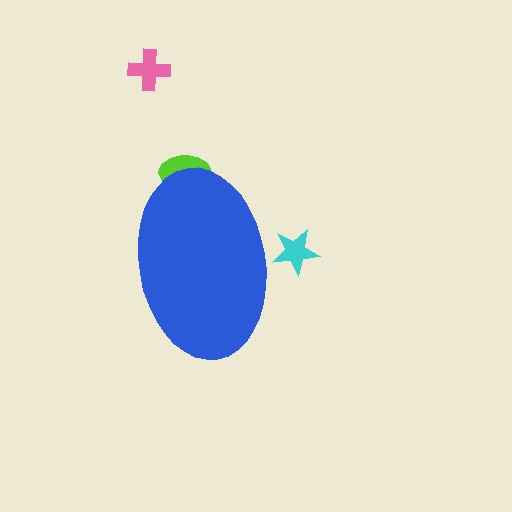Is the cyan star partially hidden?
Yes, the cyan star is partially hidden behind the blue ellipse.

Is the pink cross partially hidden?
No, the pink cross is fully visible.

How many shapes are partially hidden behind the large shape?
2 shapes are partially hidden.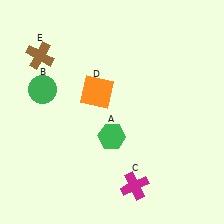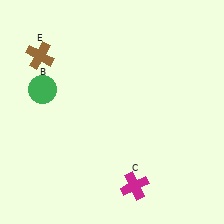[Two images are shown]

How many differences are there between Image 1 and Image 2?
There are 2 differences between the two images.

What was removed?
The green hexagon (A), the orange square (D) were removed in Image 2.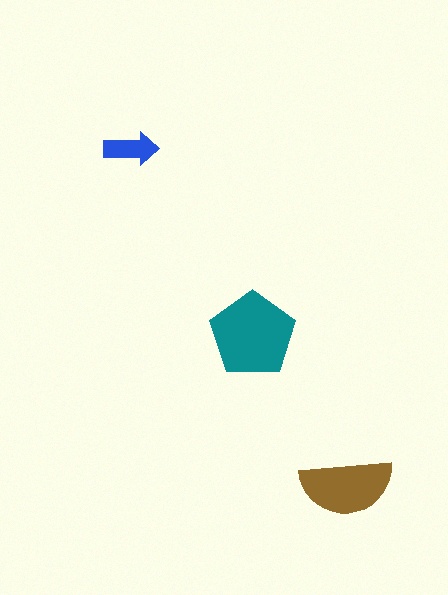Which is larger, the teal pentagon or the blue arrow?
The teal pentagon.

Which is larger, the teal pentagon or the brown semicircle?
The teal pentagon.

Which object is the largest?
The teal pentagon.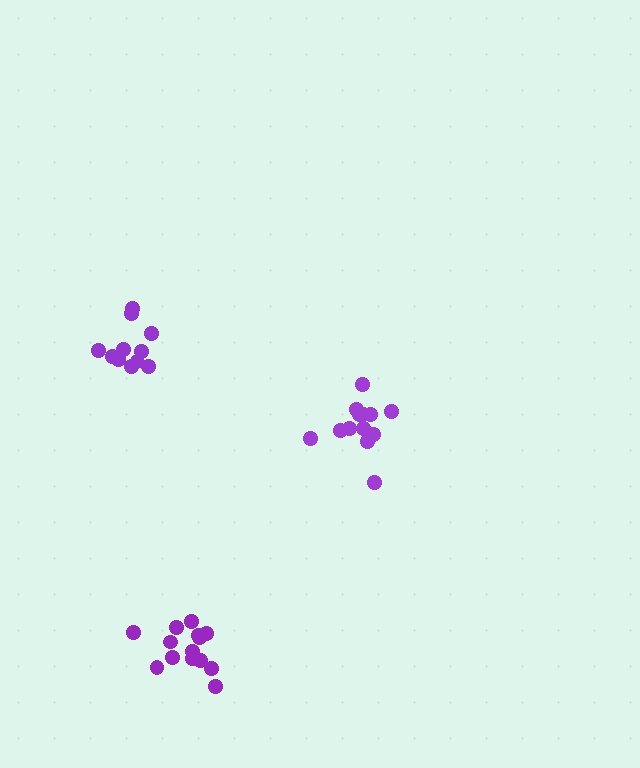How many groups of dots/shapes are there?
There are 3 groups.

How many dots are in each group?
Group 1: 13 dots, Group 2: 14 dots, Group 3: 11 dots (38 total).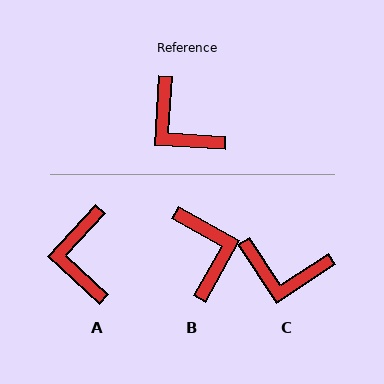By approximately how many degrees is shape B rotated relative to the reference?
Approximately 154 degrees counter-clockwise.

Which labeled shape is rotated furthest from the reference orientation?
B, about 154 degrees away.